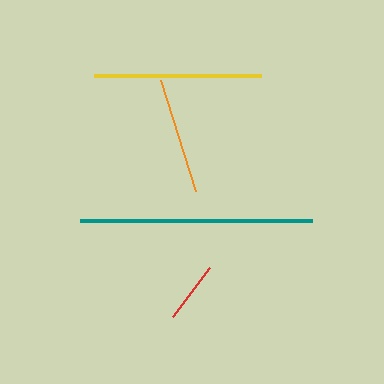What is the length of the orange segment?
The orange segment is approximately 117 pixels long.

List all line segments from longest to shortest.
From longest to shortest: teal, yellow, orange, red.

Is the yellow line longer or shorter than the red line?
The yellow line is longer than the red line.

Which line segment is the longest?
The teal line is the longest at approximately 232 pixels.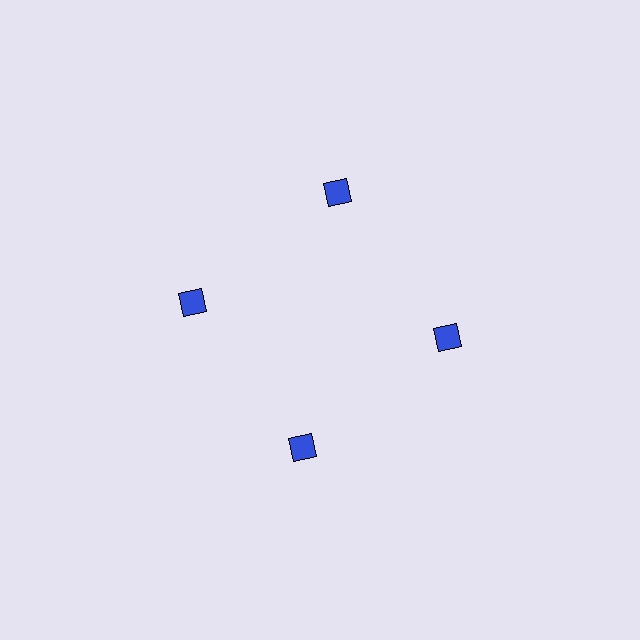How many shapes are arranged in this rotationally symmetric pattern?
There are 4 shapes, arranged in 4 groups of 1.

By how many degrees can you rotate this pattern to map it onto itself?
The pattern maps onto itself every 90 degrees of rotation.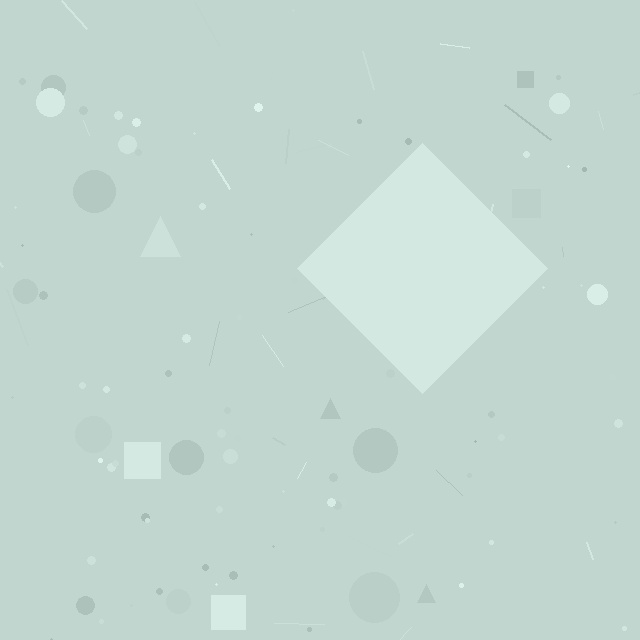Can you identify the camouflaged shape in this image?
The camouflaged shape is a diamond.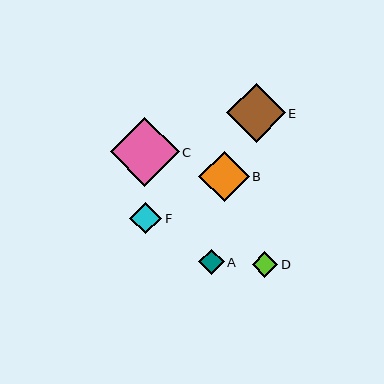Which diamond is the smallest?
Diamond A is the smallest with a size of approximately 25 pixels.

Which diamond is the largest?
Diamond C is the largest with a size of approximately 69 pixels.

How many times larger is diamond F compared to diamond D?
Diamond F is approximately 1.2 times the size of diamond D.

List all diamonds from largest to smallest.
From largest to smallest: C, E, B, F, D, A.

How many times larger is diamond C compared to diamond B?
Diamond C is approximately 1.4 times the size of diamond B.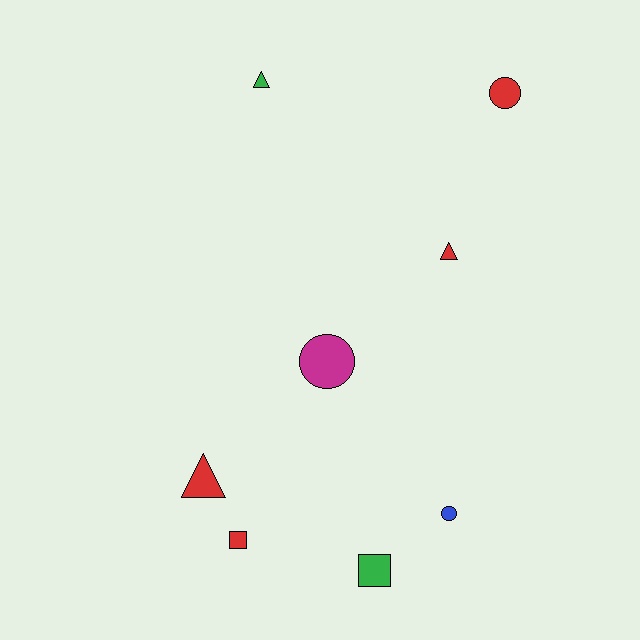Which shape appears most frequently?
Circle, with 3 objects.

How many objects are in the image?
There are 8 objects.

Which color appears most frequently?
Red, with 4 objects.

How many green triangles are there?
There is 1 green triangle.